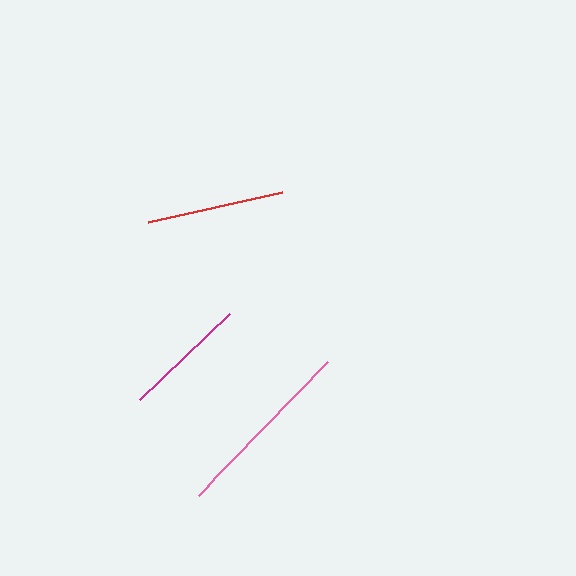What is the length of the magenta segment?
The magenta segment is approximately 125 pixels long.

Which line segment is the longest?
The pink line is the longest at approximately 187 pixels.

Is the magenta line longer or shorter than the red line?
The red line is longer than the magenta line.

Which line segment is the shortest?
The magenta line is the shortest at approximately 125 pixels.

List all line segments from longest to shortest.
From longest to shortest: pink, red, magenta.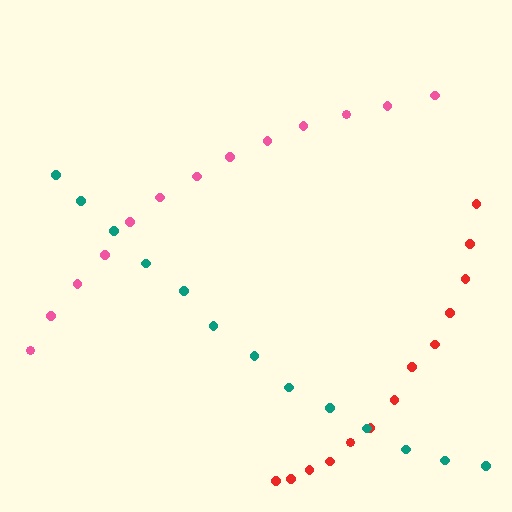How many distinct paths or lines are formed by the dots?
There are 3 distinct paths.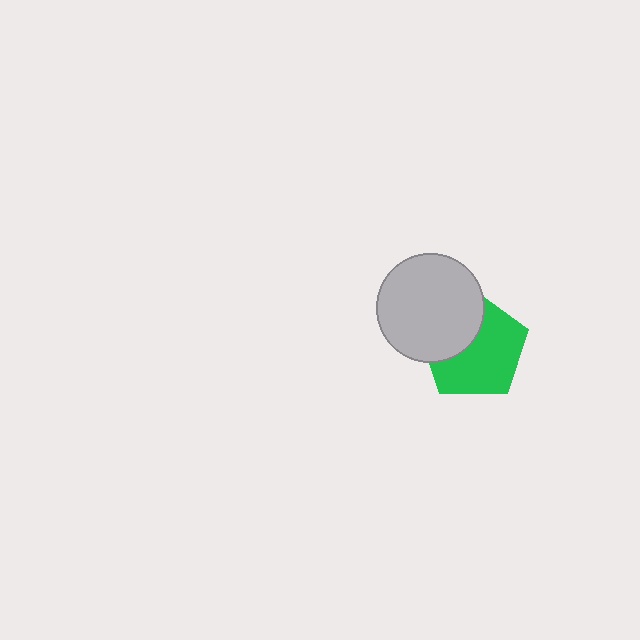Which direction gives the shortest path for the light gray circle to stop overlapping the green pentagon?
Moving toward the upper-left gives the shortest separation.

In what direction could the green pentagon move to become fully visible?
The green pentagon could move toward the lower-right. That would shift it out from behind the light gray circle entirely.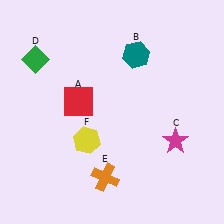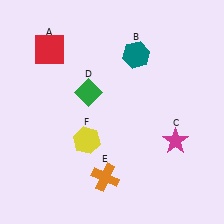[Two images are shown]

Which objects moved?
The objects that moved are: the red square (A), the green diamond (D).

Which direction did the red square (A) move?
The red square (A) moved up.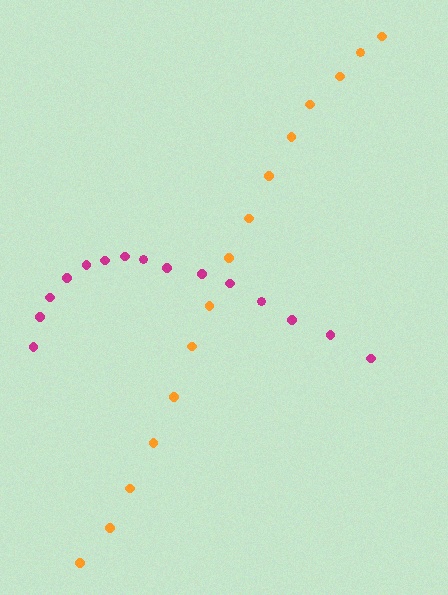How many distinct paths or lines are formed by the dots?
There are 2 distinct paths.